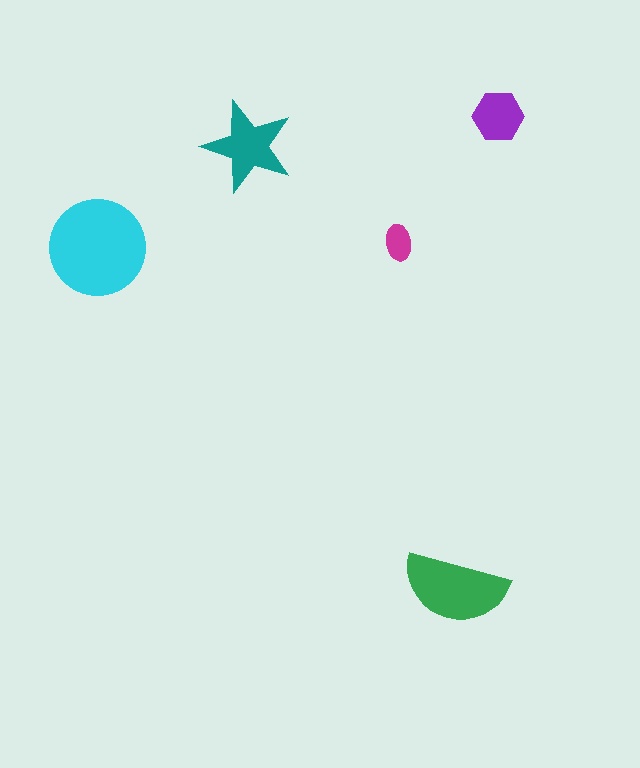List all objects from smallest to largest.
The magenta ellipse, the purple hexagon, the teal star, the green semicircle, the cyan circle.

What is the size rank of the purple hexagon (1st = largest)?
4th.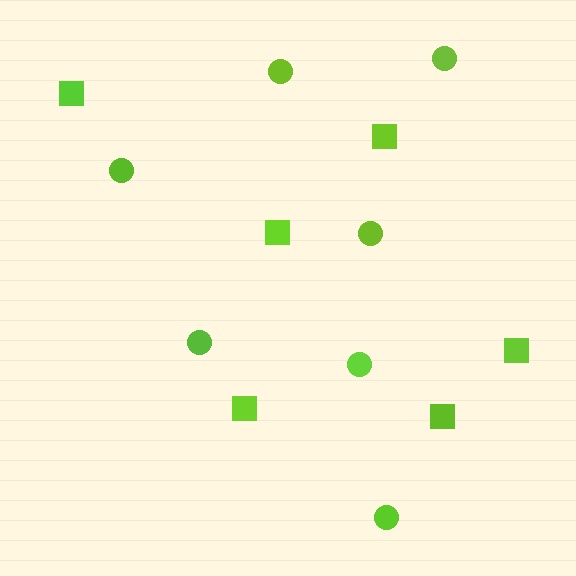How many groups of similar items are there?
There are 2 groups: one group of squares (6) and one group of circles (7).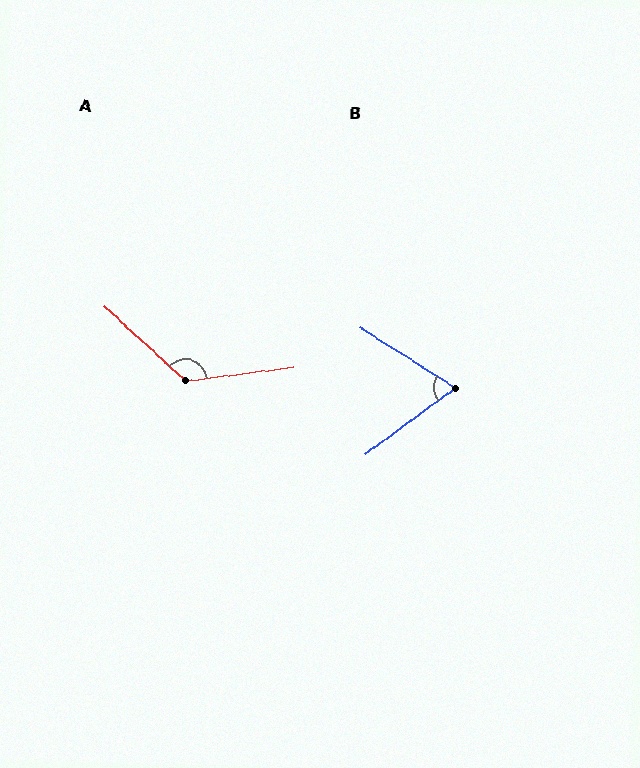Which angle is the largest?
A, at approximately 131 degrees.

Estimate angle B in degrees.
Approximately 69 degrees.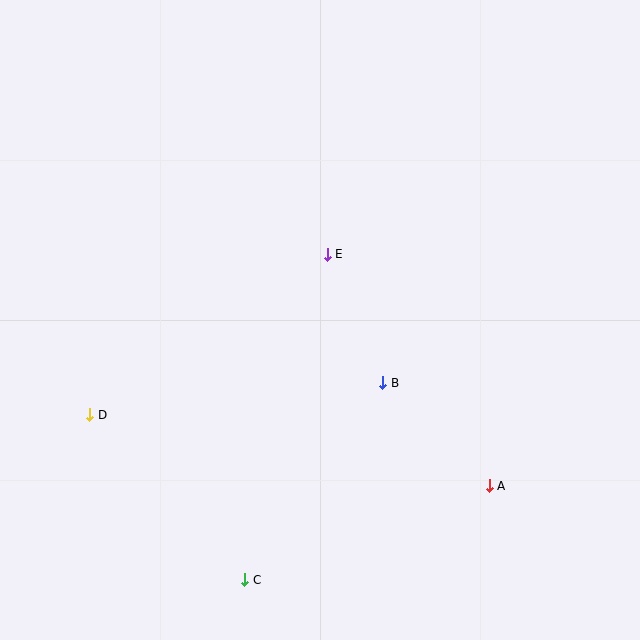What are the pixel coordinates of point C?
Point C is at (245, 580).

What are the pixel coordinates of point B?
Point B is at (383, 383).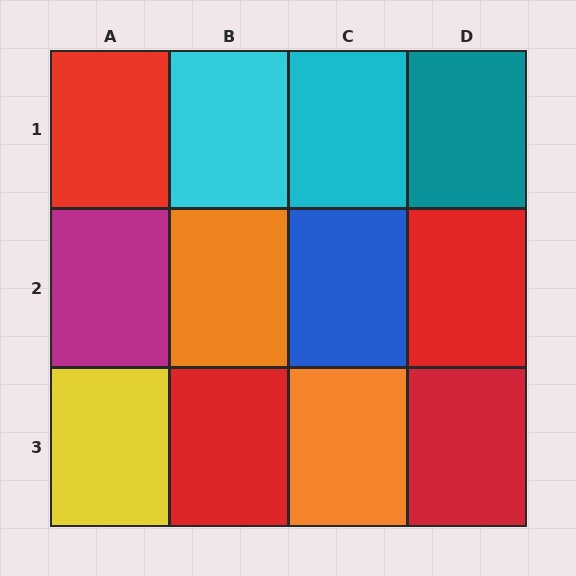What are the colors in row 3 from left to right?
Yellow, red, orange, red.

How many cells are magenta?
1 cell is magenta.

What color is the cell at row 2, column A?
Magenta.